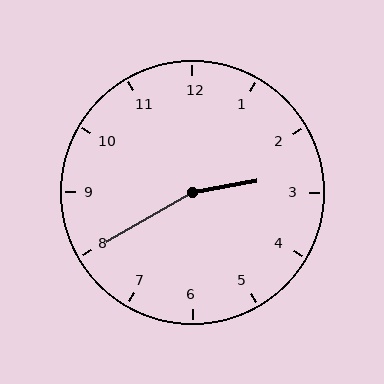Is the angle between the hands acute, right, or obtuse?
It is obtuse.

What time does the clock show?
2:40.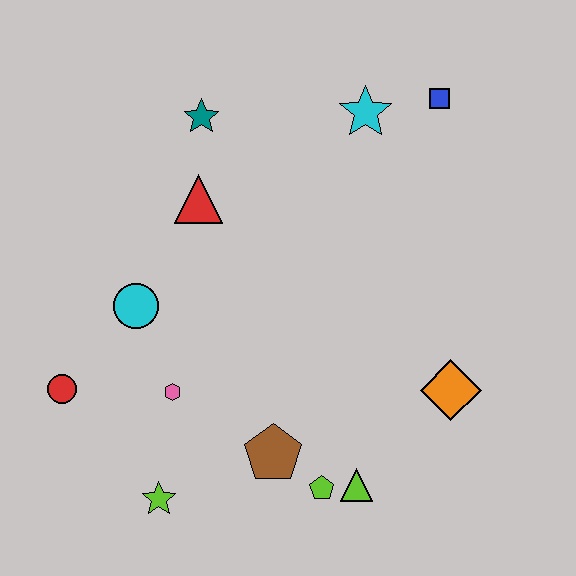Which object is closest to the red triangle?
The teal star is closest to the red triangle.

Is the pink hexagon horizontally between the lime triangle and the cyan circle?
Yes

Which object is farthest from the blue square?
The lime star is farthest from the blue square.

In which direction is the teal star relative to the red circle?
The teal star is above the red circle.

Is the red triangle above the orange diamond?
Yes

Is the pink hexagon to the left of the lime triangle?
Yes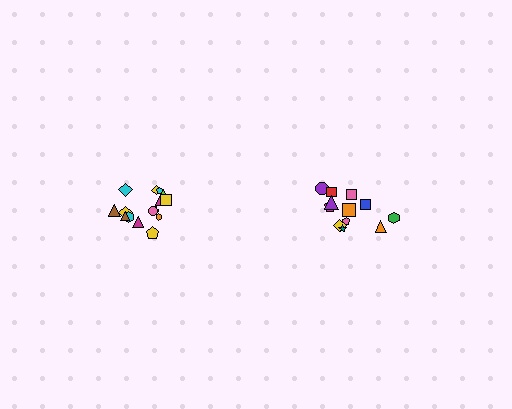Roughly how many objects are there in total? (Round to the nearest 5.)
Roughly 25 objects in total.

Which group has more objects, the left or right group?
The left group.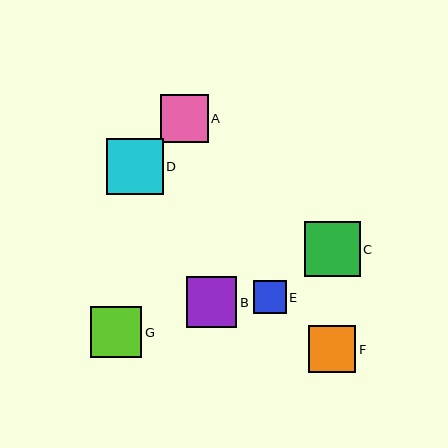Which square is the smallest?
Square E is the smallest with a size of approximately 32 pixels.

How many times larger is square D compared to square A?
Square D is approximately 1.2 times the size of square A.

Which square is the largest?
Square D is the largest with a size of approximately 57 pixels.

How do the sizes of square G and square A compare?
Square G and square A are approximately the same size.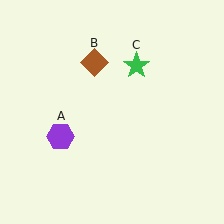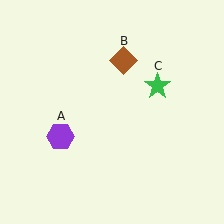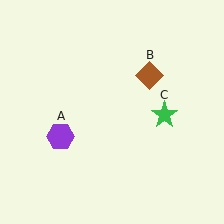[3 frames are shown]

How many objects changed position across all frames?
2 objects changed position: brown diamond (object B), green star (object C).